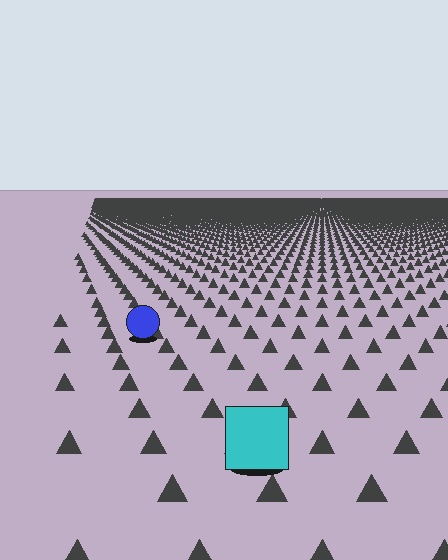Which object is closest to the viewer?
The cyan square is closest. The texture marks near it are larger and more spread out.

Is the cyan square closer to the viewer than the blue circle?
Yes. The cyan square is closer — you can tell from the texture gradient: the ground texture is coarser near it.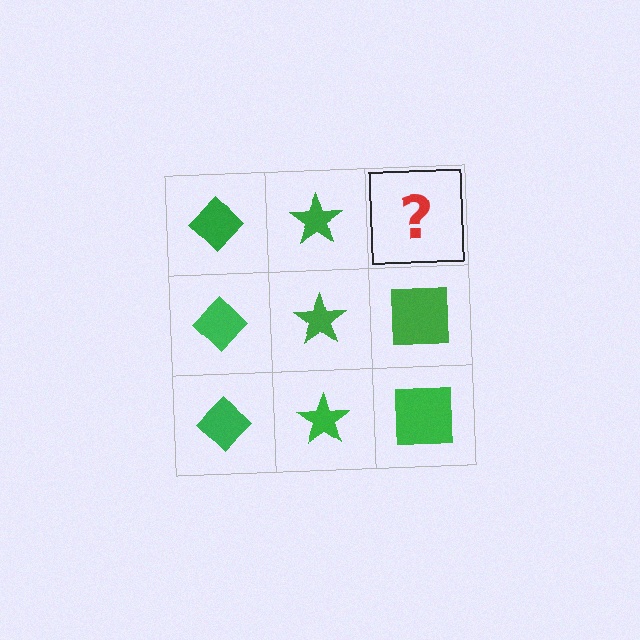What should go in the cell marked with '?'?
The missing cell should contain a green square.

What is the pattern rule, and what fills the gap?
The rule is that each column has a consistent shape. The gap should be filled with a green square.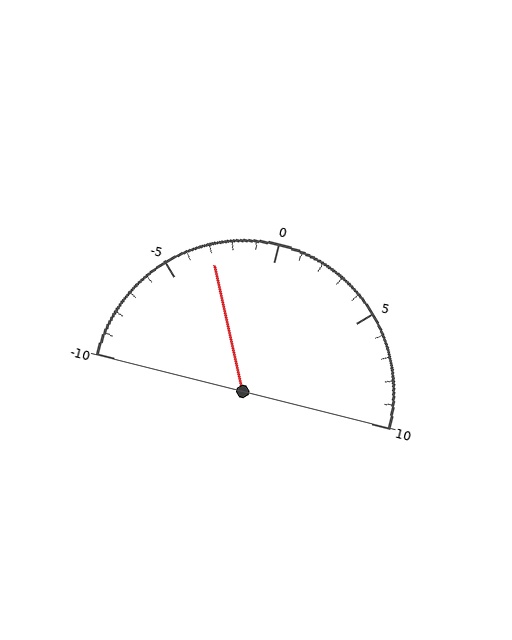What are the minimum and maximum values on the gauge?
The gauge ranges from -10 to 10.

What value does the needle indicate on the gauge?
The needle indicates approximately -3.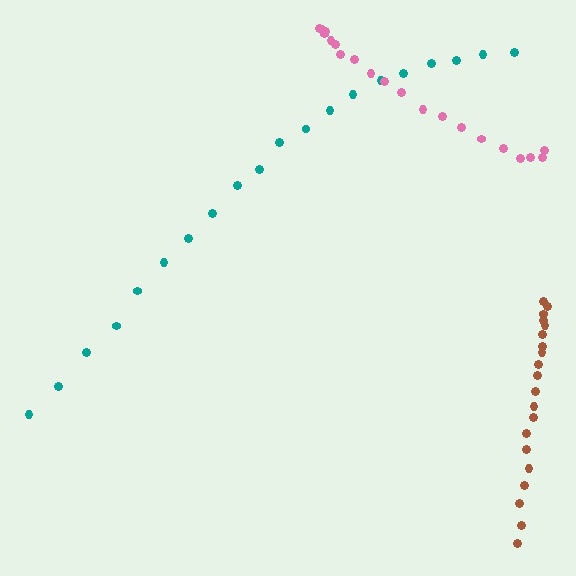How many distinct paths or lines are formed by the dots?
There are 3 distinct paths.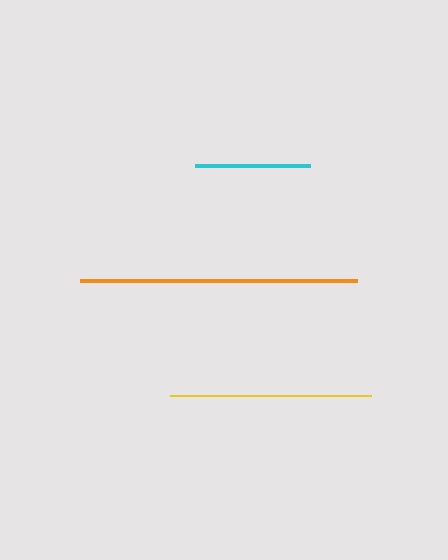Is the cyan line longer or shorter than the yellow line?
The yellow line is longer than the cyan line.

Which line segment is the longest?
The orange line is the longest at approximately 277 pixels.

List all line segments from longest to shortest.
From longest to shortest: orange, yellow, cyan.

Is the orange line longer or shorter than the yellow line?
The orange line is longer than the yellow line.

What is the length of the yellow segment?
The yellow segment is approximately 202 pixels long.